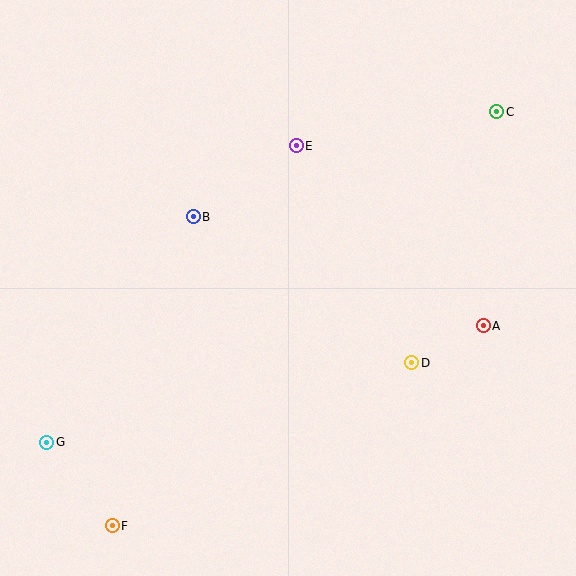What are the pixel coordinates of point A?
Point A is at (483, 326).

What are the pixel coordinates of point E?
Point E is at (296, 146).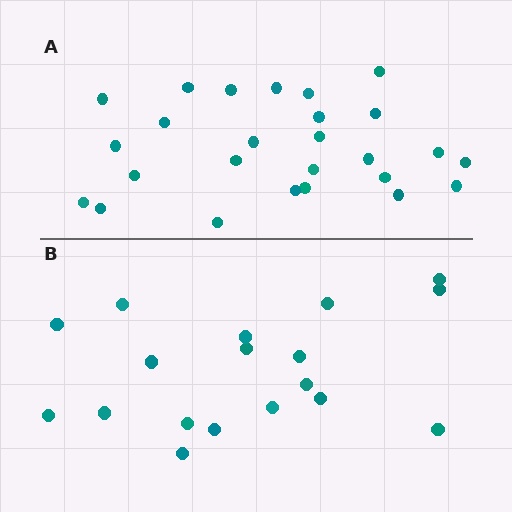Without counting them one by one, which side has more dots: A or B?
Region A (the top region) has more dots.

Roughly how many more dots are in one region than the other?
Region A has roughly 8 or so more dots than region B.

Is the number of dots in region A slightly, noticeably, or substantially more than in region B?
Region A has noticeably more, but not dramatically so. The ratio is roughly 1.4 to 1.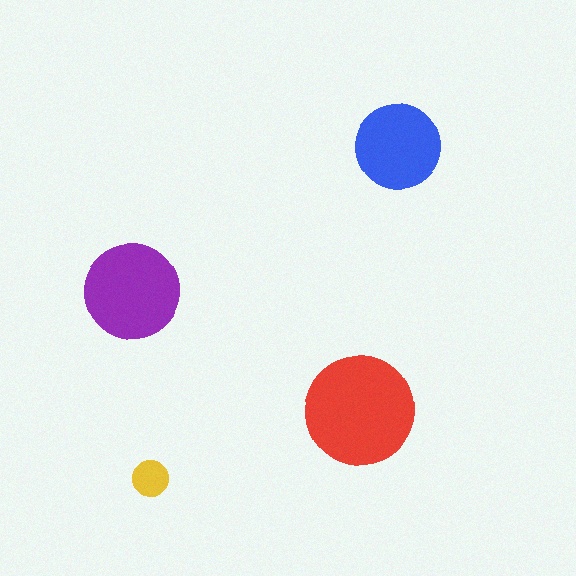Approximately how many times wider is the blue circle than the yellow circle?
About 2.5 times wider.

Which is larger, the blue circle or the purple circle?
The purple one.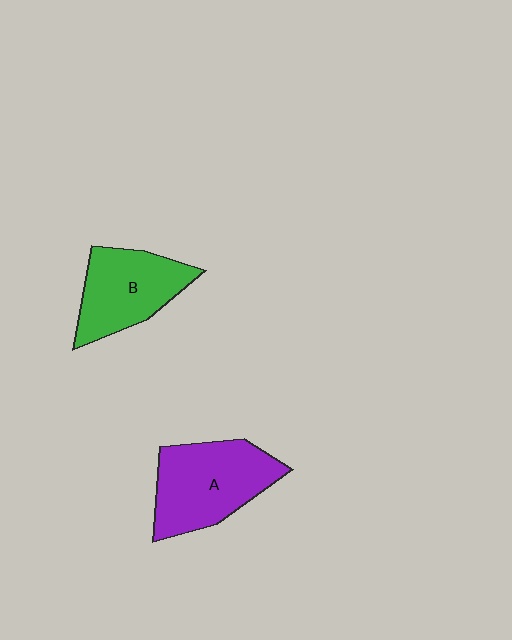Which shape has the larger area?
Shape A (purple).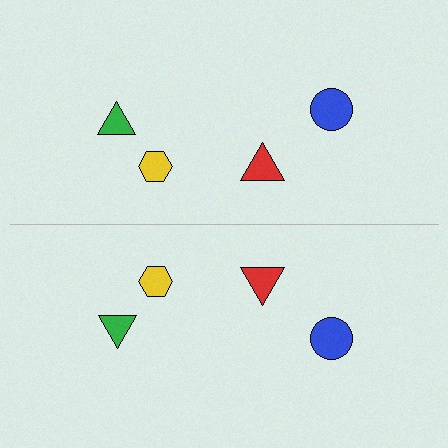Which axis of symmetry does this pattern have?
The pattern has a horizontal axis of symmetry running through the center of the image.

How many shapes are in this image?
There are 8 shapes in this image.